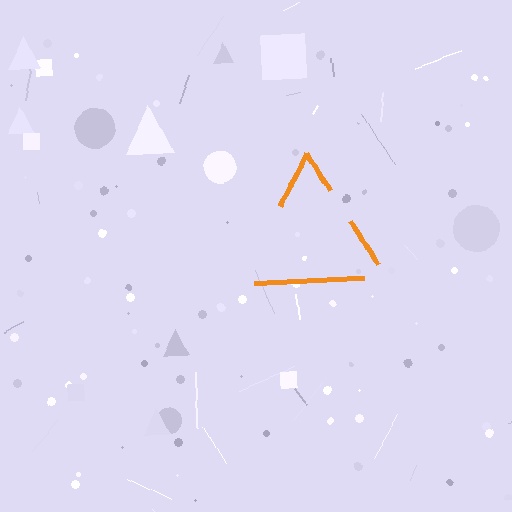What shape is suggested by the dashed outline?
The dashed outline suggests a triangle.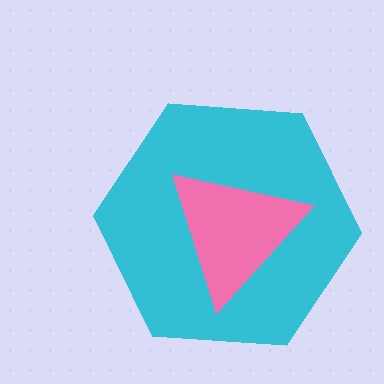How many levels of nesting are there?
2.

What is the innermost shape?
The pink triangle.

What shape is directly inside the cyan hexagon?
The pink triangle.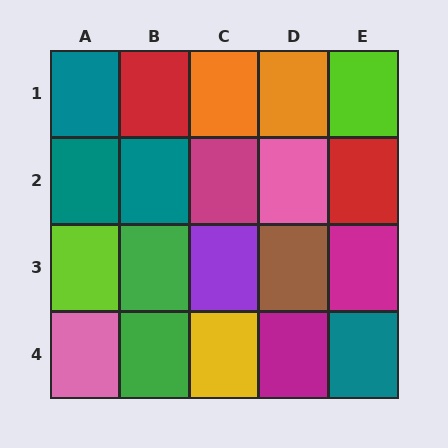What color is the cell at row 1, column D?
Orange.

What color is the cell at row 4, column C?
Yellow.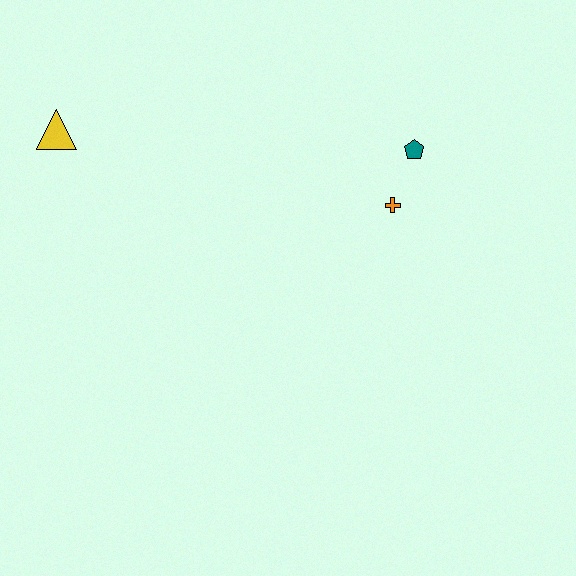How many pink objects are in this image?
There are no pink objects.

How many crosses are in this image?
There is 1 cross.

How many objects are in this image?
There are 3 objects.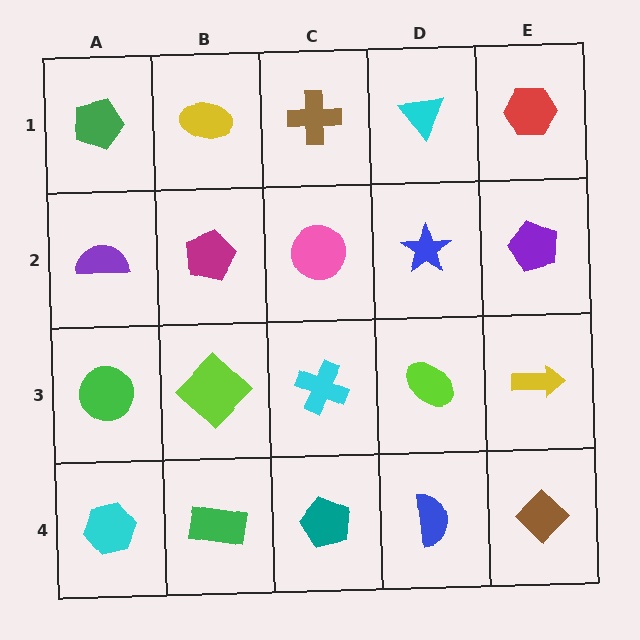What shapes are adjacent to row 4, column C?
A cyan cross (row 3, column C), a green rectangle (row 4, column B), a blue semicircle (row 4, column D).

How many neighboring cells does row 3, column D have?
4.